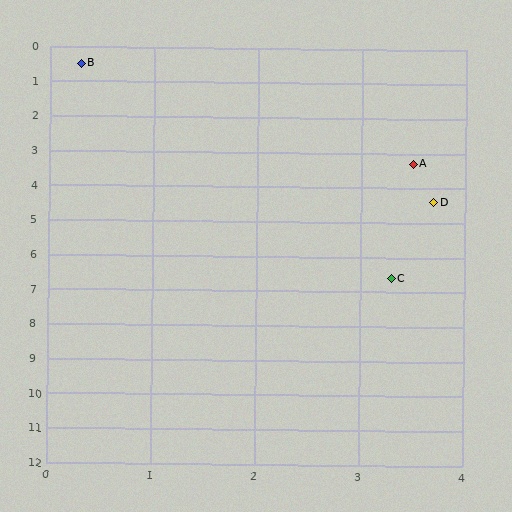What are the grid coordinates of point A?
Point A is at approximately (3.5, 3.3).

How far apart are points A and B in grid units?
Points A and B are about 4.3 grid units apart.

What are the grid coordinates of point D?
Point D is at approximately (3.7, 4.4).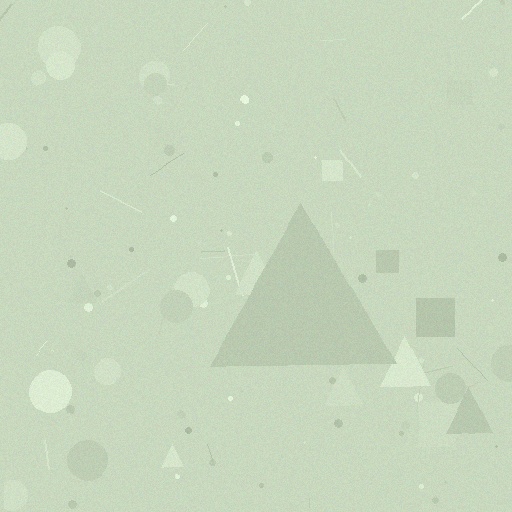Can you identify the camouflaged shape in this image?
The camouflaged shape is a triangle.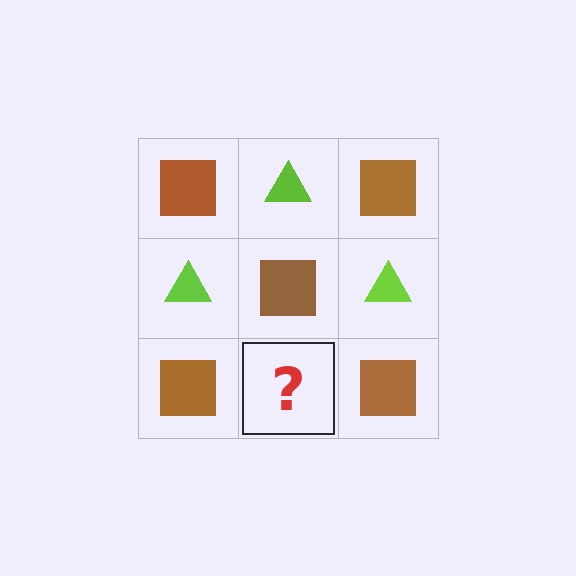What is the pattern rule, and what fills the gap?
The rule is that it alternates brown square and lime triangle in a checkerboard pattern. The gap should be filled with a lime triangle.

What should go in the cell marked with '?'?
The missing cell should contain a lime triangle.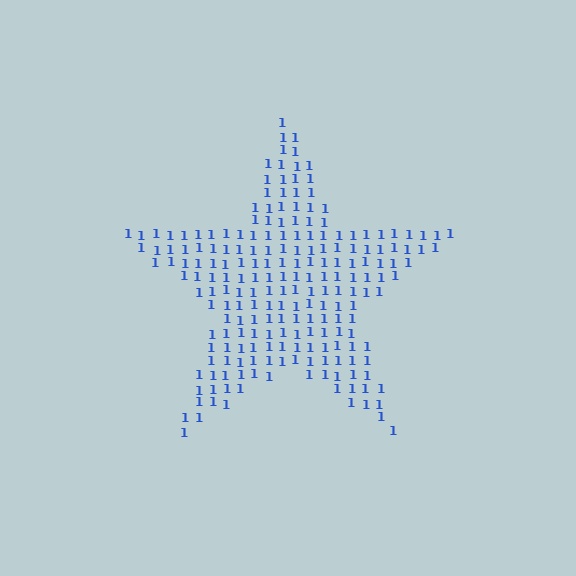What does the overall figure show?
The overall figure shows a star.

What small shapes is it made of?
It is made of small digit 1's.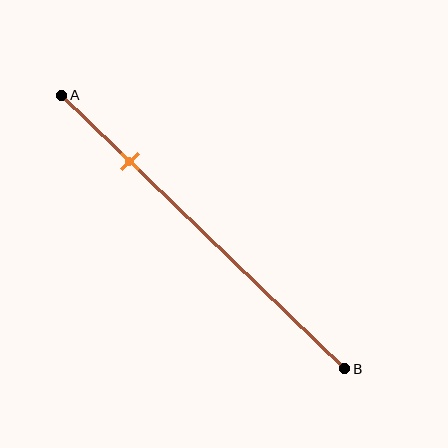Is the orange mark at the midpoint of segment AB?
No, the mark is at about 25% from A, not at the 50% midpoint.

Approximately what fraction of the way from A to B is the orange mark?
The orange mark is approximately 25% of the way from A to B.